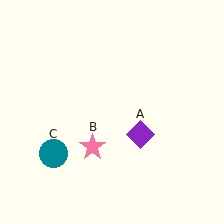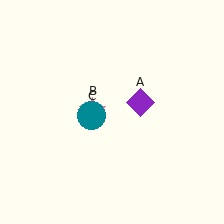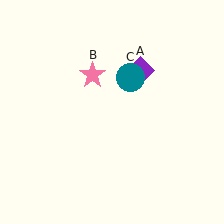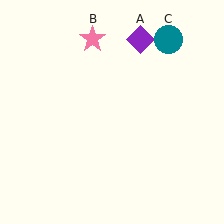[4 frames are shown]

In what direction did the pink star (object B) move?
The pink star (object B) moved up.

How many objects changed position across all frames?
3 objects changed position: purple diamond (object A), pink star (object B), teal circle (object C).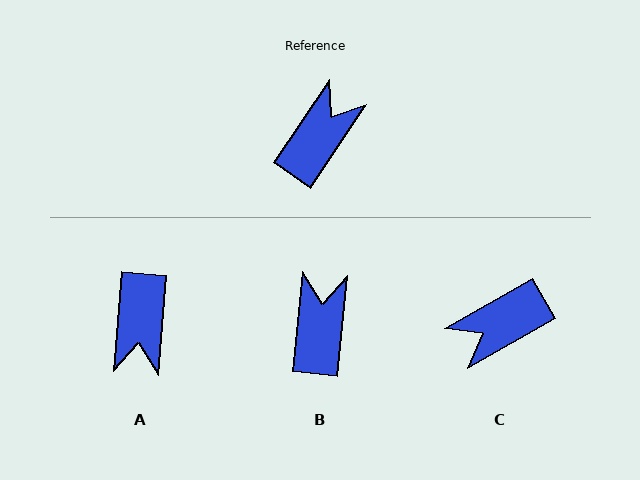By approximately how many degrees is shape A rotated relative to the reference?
Approximately 151 degrees clockwise.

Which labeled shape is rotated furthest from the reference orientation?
C, about 154 degrees away.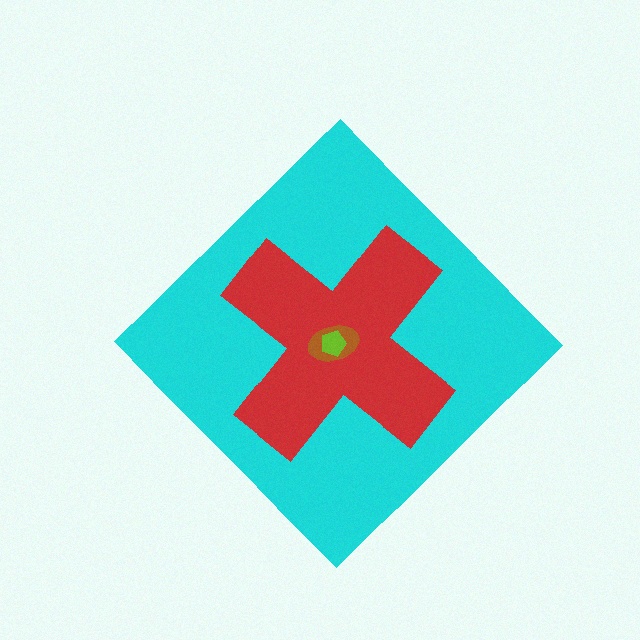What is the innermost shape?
The lime pentagon.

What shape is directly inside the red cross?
The brown ellipse.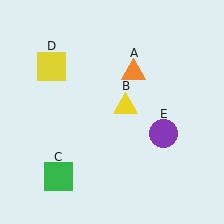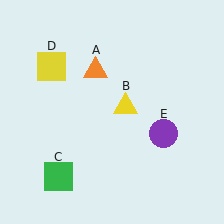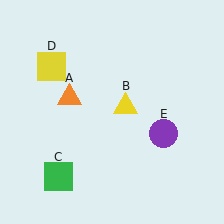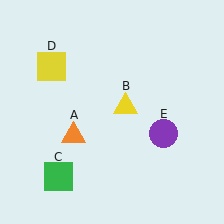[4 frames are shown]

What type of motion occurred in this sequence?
The orange triangle (object A) rotated counterclockwise around the center of the scene.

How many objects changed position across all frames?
1 object changed position: orange triangle (object A).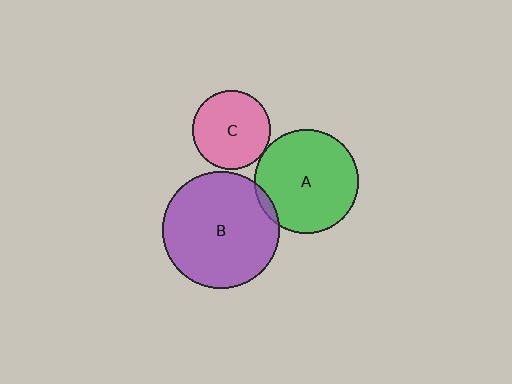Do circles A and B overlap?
Yes.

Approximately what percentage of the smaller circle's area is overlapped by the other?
Approximately 5%.